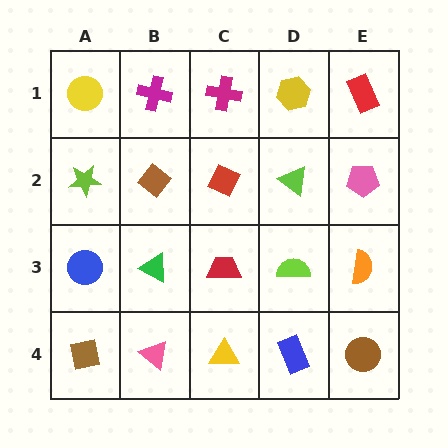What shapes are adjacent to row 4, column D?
A lime semicircle (row 3, column D), a yellow triangle (row 4, column C), a brown circle (row 4, column E).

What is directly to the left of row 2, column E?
A lime triangle.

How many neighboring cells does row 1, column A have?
2.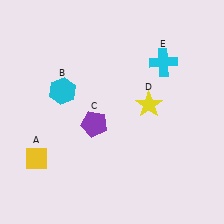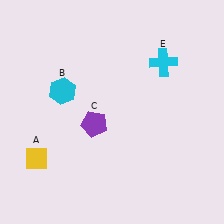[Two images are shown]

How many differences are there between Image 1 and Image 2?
There is 1 difference between the two images.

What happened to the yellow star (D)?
The yellow star (D) was removed in Image 2. It was in the top-right area of Image 1.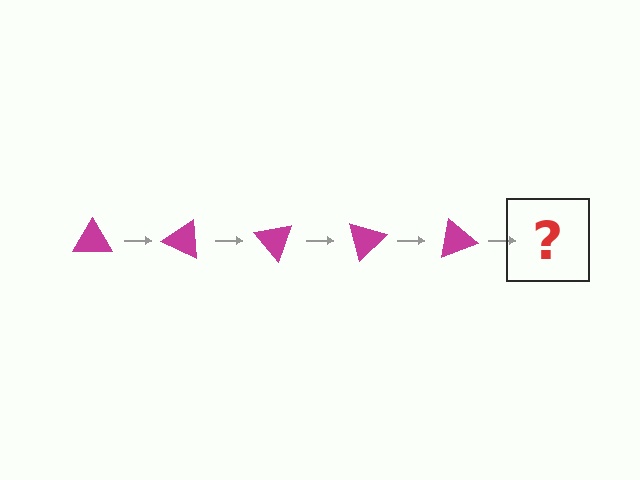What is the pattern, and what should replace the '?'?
The pattern is that the triangle rotates 25 degrees each step. The '?' should be a magenta triangle rotated 125 degrees.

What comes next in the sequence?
The next element should be a magenta triangle rotated 125 degrees.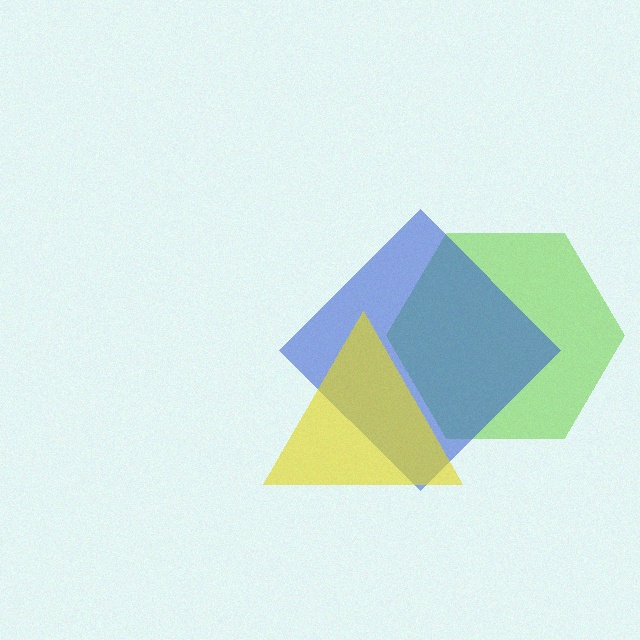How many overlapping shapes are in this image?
There are 3 overlapping shapes in the image.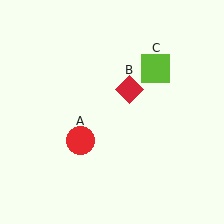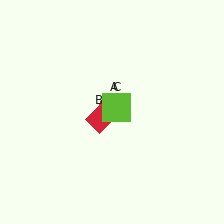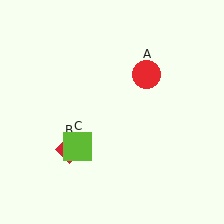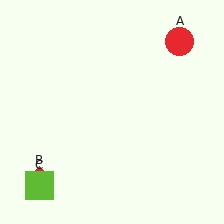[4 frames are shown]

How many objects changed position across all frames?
3 objects changed position: red circle (object A), red diamond (object B), lime square (object C).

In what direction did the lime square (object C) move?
The lime square (object C) moved down and to the left.